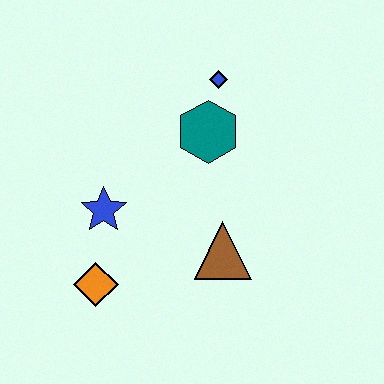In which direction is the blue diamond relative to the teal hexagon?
The blue diamond is above the teal hexagon.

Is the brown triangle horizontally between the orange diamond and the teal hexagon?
No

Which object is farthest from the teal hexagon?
The orange diamond is farthest from the teal hexagon.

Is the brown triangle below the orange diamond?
No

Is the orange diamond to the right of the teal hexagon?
No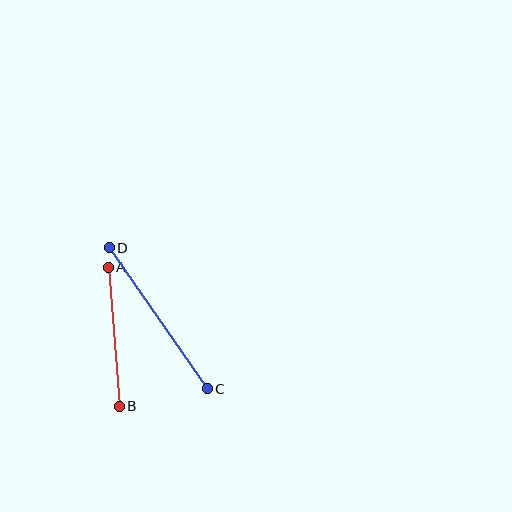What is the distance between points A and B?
The distance is approximately 140 pixels.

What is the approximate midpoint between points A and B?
The midpoint is at approximately (114, 337) pixels.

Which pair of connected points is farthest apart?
Points C and D are farthest apart.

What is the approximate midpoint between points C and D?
The midpoint is at approximately (158, 318) pixels.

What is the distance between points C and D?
The distance is approximately 172 pixels.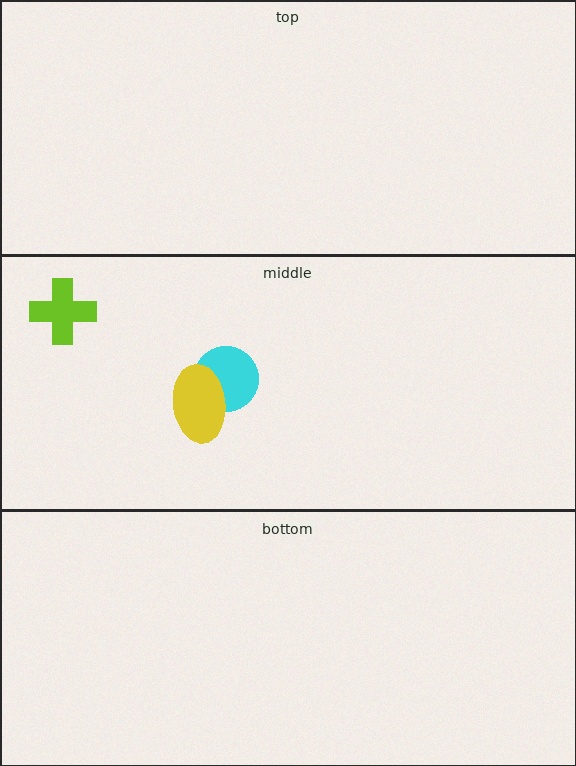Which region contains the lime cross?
The middle region.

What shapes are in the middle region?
The lime cross, the cyan circle, the yellow ellipse.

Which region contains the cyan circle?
The middle region.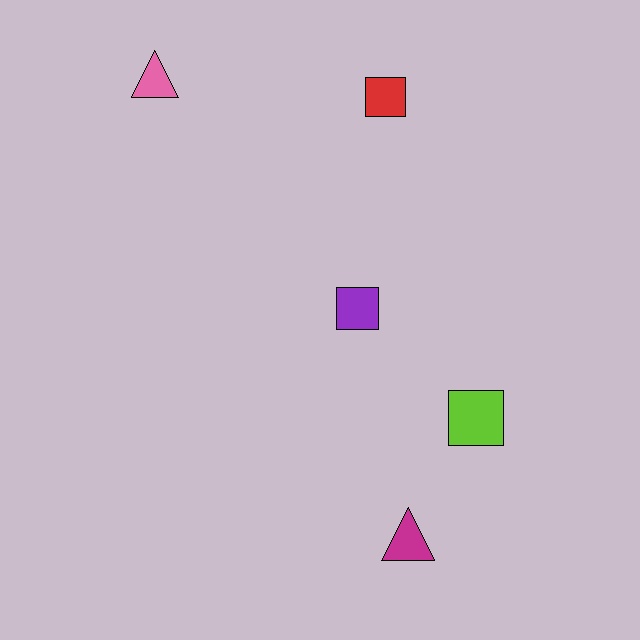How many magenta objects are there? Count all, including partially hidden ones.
There is 1 magenta object.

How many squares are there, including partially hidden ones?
There are 3 squares.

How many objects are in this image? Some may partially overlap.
There are 5 objects.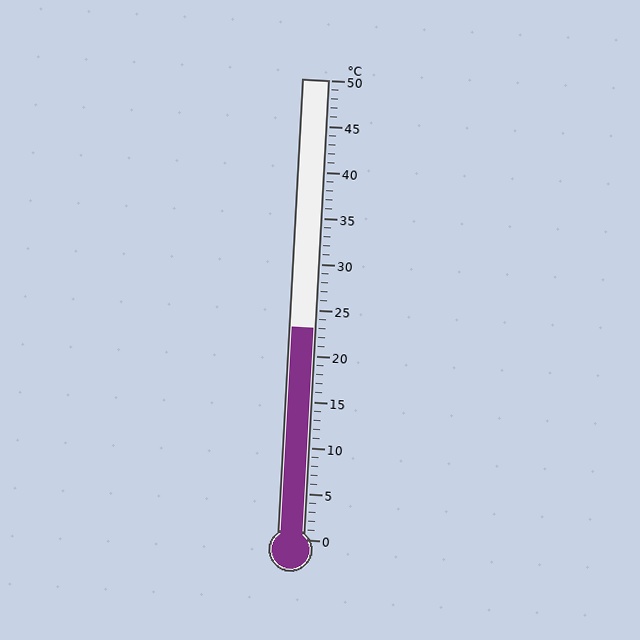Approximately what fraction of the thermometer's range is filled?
The thermometer is filled to approximately 45% of its range.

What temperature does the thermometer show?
The thermometer shows approximately 23°C.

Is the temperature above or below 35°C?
The temperature is below 35°C.